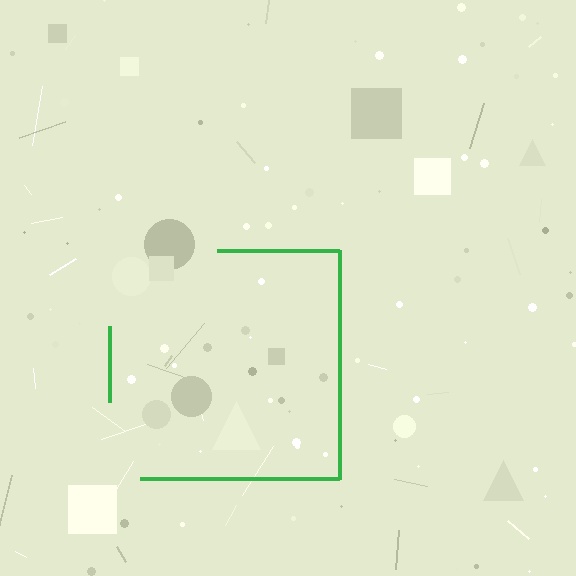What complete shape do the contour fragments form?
The contour fragments form a square.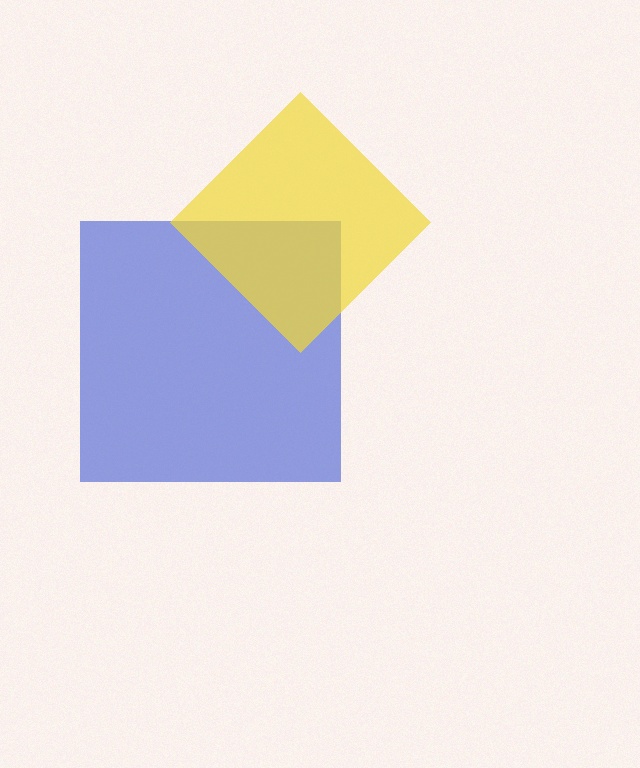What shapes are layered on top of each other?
The layered shapes are: a blue square, a yellow diamond.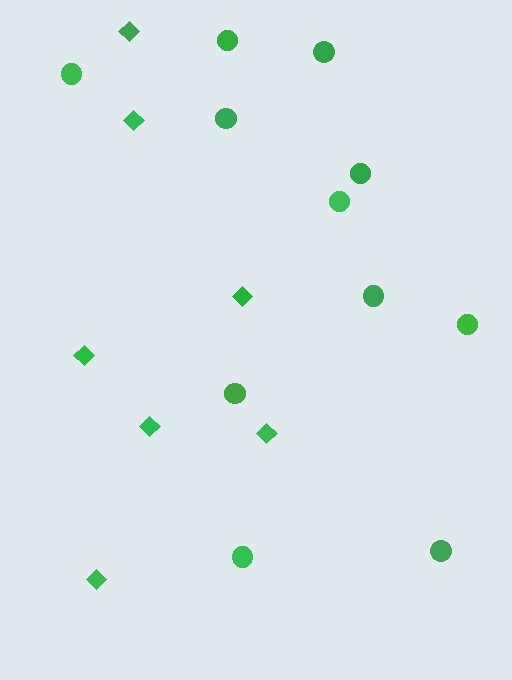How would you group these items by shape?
There are 2 groups: one group of diamonds (7) and one group of circles (11).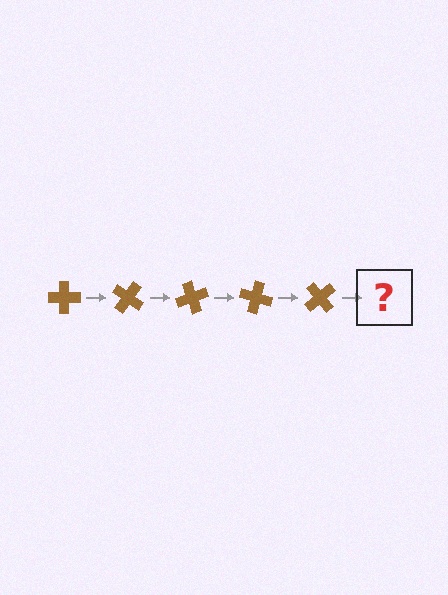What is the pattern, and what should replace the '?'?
The pattern is that the cross rotates 35 degrees each step. The '?' should be a brown cross rotated 175 degrees.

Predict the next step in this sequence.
The next step is a brown cross rotated 175 degrees.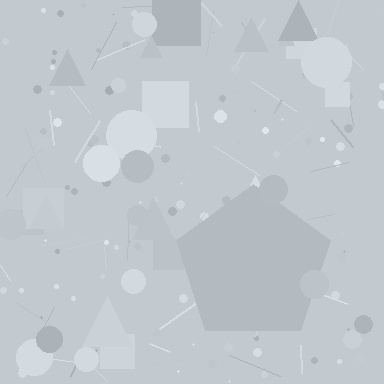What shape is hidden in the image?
A pentagon is hidden in the image.